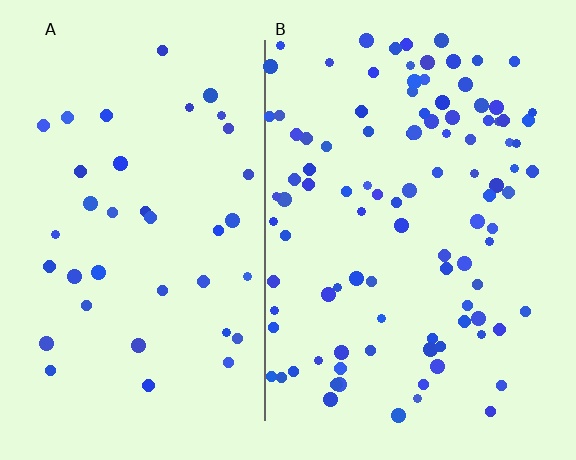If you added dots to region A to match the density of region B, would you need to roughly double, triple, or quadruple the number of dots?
Approximately triple.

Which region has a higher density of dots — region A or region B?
B (the right).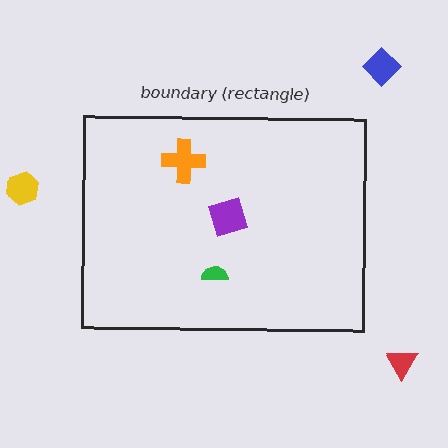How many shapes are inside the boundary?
3 inside, 3 outside.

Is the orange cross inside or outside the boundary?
Inside.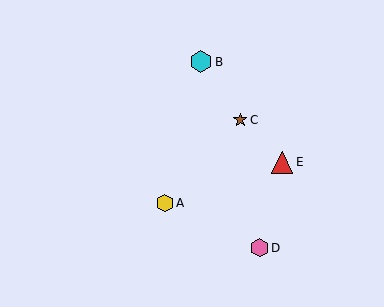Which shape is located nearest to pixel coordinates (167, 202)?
The yellow hexagon (labeled A) at (165, 203) is nearest to that location.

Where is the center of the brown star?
The center of the brown star is at (240, 120).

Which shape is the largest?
The cyan hexagon (labeled B) is the largest.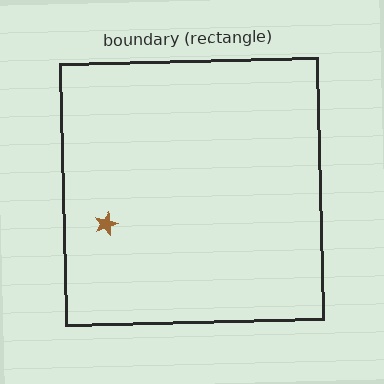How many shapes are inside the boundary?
1 inside, 0 outside.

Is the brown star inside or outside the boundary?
Inside.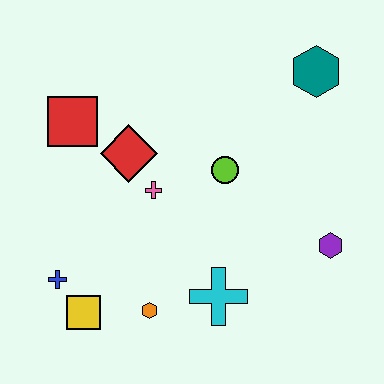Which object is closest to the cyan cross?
The orange hexagon is closest to the cyan cross.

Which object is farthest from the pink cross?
The teal hexagon is farthest from the pink cross.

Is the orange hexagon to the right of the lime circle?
No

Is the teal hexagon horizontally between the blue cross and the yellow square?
No